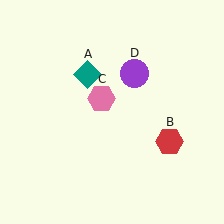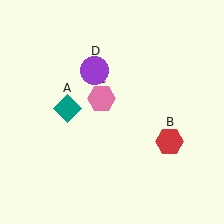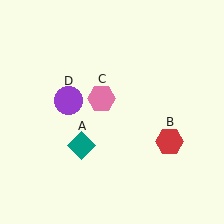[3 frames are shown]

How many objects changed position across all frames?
2 objects changed position: teal diamond (object A), purple circle (object D).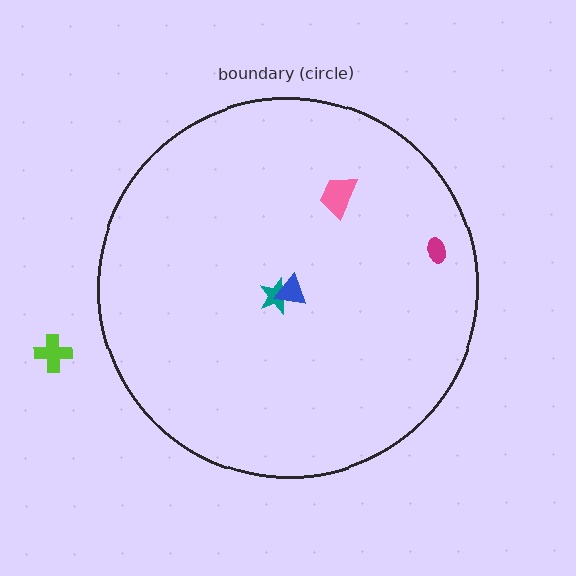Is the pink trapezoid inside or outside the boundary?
Inside.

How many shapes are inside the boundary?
4 inside, 1 outside.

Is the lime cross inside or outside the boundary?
Outside.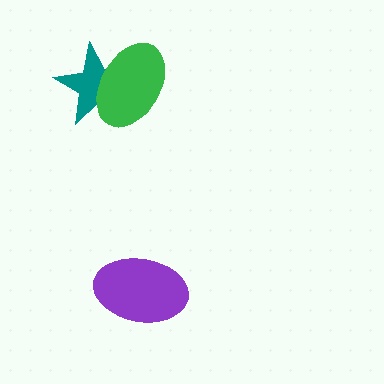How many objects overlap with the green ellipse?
1 object overlaps with the green ellipse.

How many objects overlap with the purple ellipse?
0 objects overlap with the purple ellipse.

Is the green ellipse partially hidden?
No, no other shape covers it.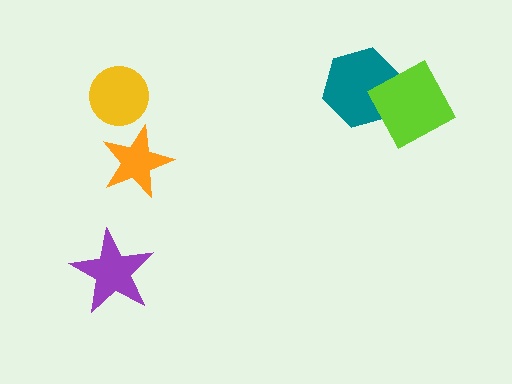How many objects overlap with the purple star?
0 objects overlap with the purple star.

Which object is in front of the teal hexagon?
The lime diamond is in front of the teal hexagon.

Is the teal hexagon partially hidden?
Yes, it is partially covered by another shape.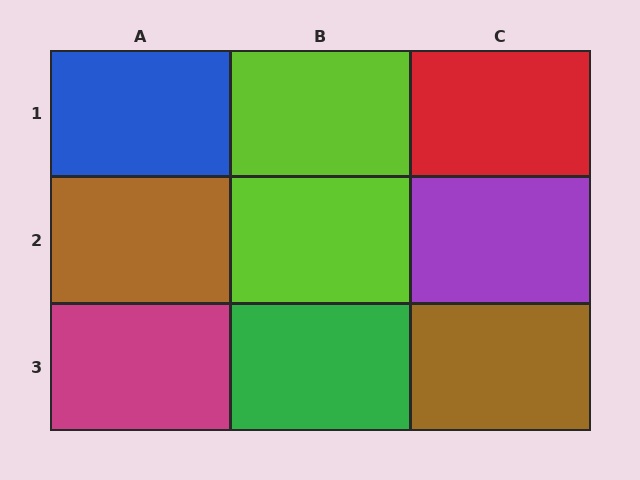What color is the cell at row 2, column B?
Lime.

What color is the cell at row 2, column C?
Purple.